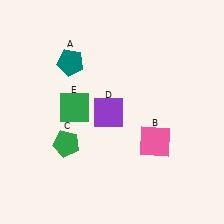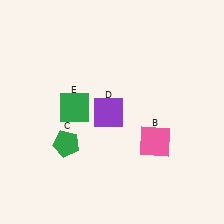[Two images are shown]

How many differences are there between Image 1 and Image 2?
There is 1 difference between the two images.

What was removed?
The teal pentagon (A) was removed in Image 2.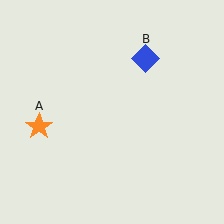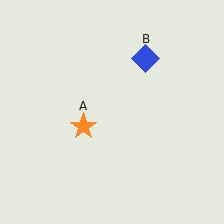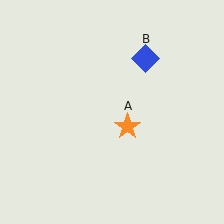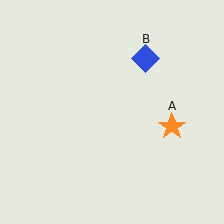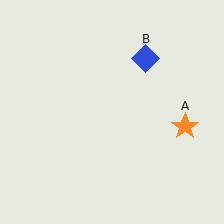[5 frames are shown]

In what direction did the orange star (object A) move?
The orange star (object A) moved right.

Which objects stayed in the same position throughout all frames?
Blue diamond (object B) remained stationary.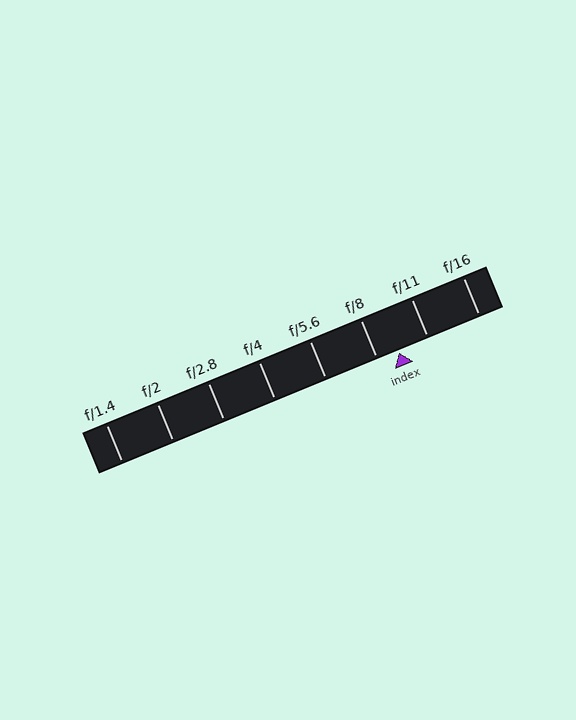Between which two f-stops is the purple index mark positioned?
The index mark is between f/8 and f/11.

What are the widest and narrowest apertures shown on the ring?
The widest aperture shown is f/1.4 and the narrowest is f/16.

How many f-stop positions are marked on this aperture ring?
There are 8 f-stop positions marked.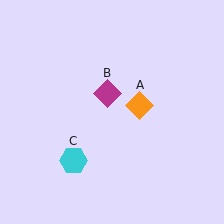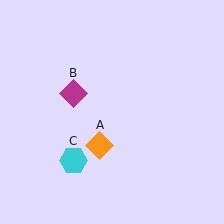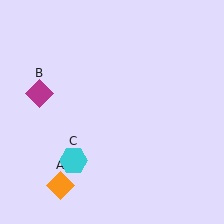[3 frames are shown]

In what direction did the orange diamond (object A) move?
The orange diamond (object A) moved down and to the left.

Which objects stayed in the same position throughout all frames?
Cyan hexagon (object C) remained stationary.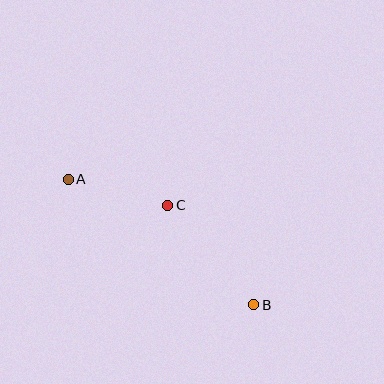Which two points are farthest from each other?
Points A and B are farthest from each other.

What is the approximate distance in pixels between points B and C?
The distance between B and C is approximately 132 pixels.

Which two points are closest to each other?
Points A and C are closest to each other.